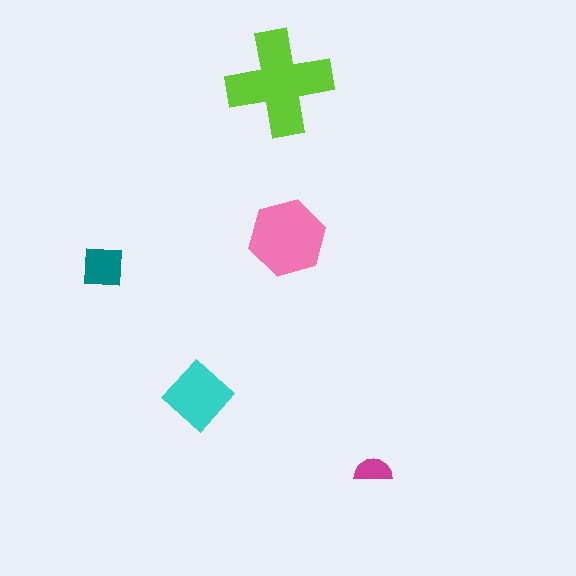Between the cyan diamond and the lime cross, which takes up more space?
The lime cross.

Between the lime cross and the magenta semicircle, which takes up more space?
The lime cross.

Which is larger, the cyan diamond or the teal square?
The cyan diamond.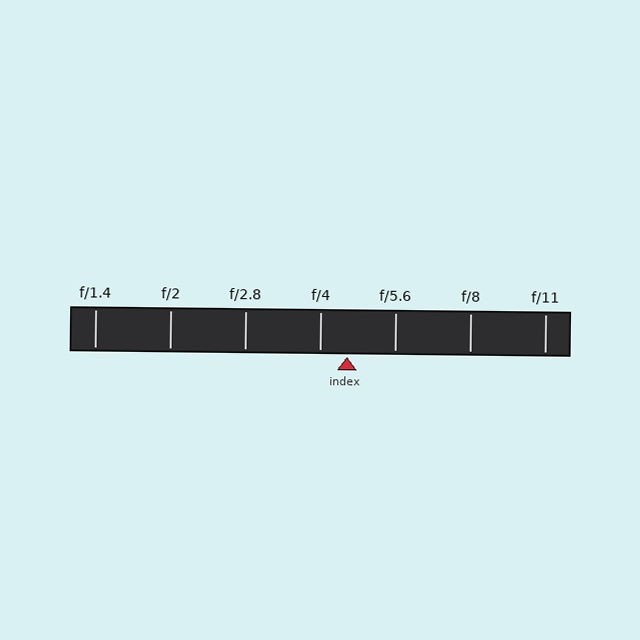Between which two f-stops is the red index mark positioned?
The index mark is between f/4 and f/5.6.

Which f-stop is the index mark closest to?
The index mark is closest to f/4.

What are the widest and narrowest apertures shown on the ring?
The widest aperture shown is f/1.4 and the narrowest is f/11.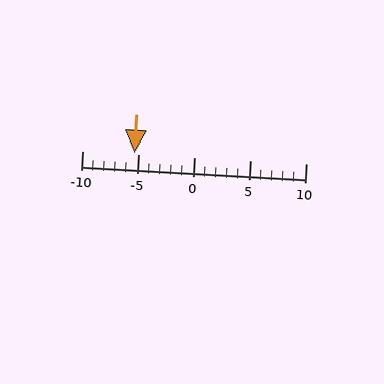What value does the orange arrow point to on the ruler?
The orange arrow points to approximately -5.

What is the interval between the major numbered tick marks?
The major tick marks are spaced 5 units apart.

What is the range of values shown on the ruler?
The ruler shows values from -10 to 10.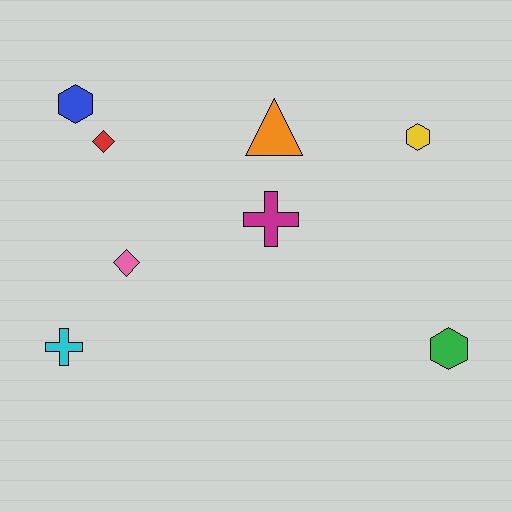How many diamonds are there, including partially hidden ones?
There are 2 diamonds.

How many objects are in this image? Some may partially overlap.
There are 8 objects.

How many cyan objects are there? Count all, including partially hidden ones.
There is 1 cyan object.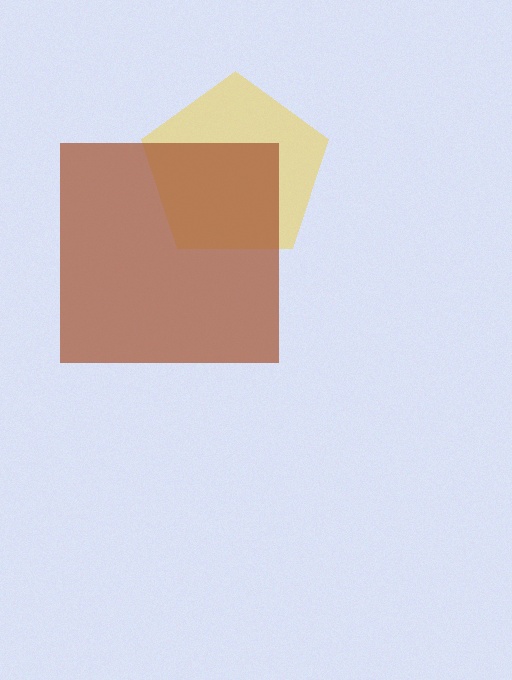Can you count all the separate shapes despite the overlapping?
Yes, there are 2 separate shapes.